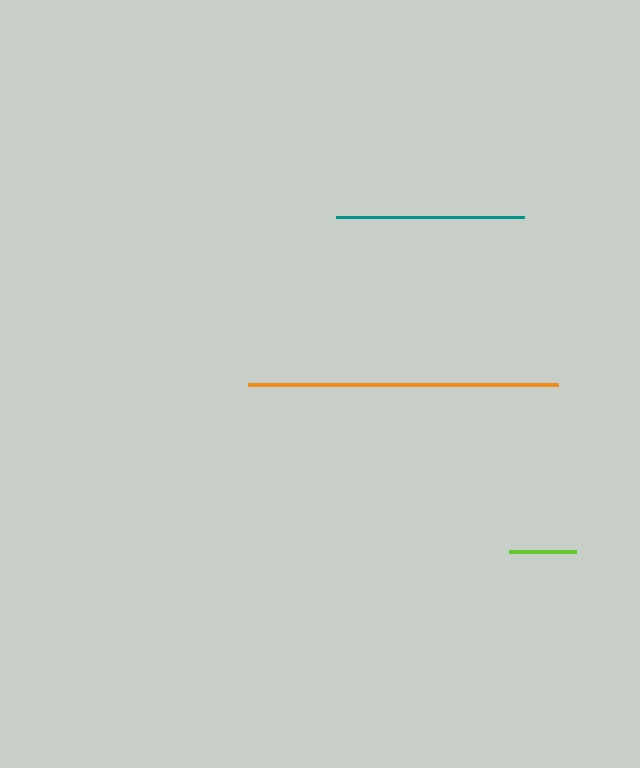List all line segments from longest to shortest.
From longest to shortest: orange, teal, lime.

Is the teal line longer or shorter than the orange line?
The orange line is longer than the teal line.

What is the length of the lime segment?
The lime segment is approximately 66 pixels long.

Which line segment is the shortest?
The lime line is the shortest at approximately 66 pixels.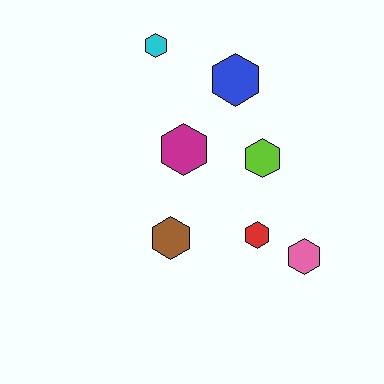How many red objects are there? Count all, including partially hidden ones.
There is 1 red object.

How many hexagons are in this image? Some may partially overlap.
There are 7 hexagons.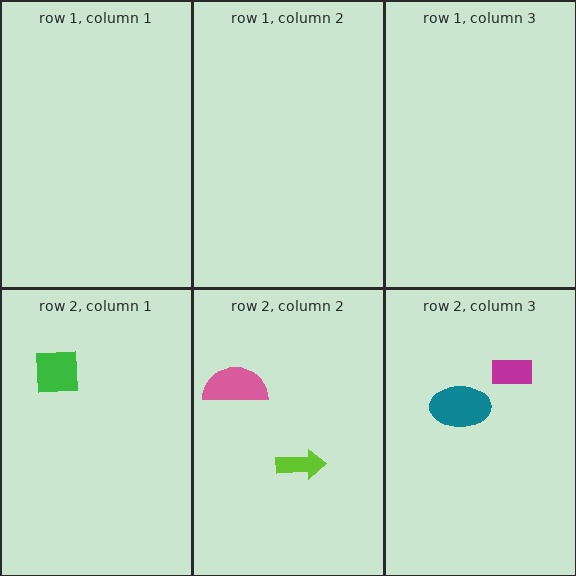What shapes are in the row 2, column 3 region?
The teal ellipse, the magenta rectangle.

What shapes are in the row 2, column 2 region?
The pink semicircle, the lime arrow.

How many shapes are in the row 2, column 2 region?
2.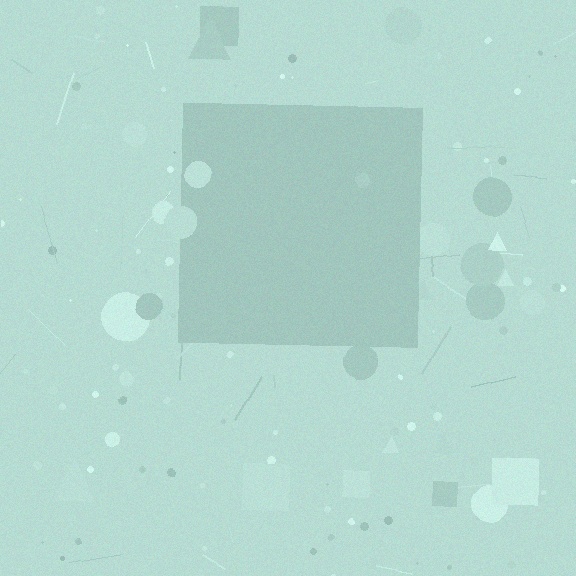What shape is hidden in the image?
A square is hidden in the image.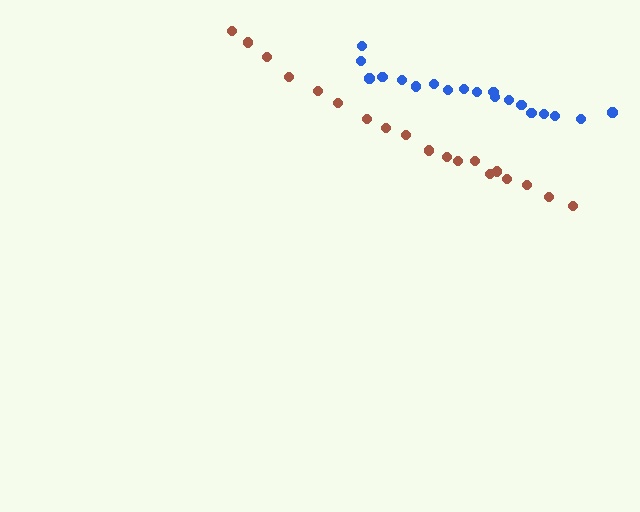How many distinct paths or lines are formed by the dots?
There are 2 distinct paths.